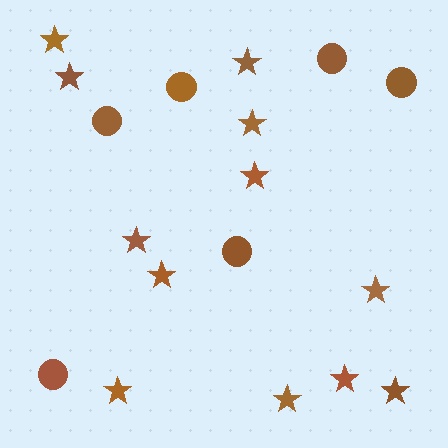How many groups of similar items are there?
There are 2 groups: one group of stars (12) and one group of circles (6).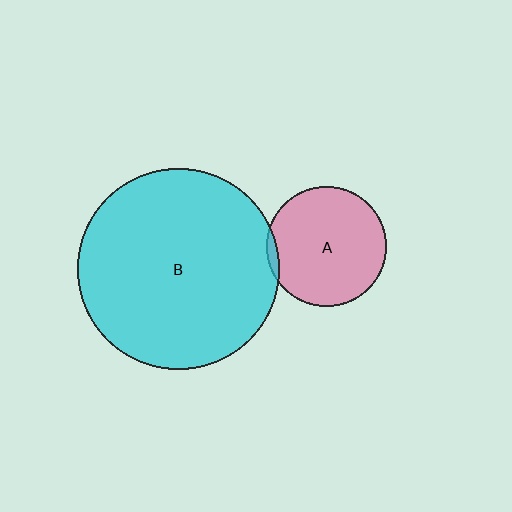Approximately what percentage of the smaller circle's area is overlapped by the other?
Approximately 5%.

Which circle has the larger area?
Circle B (cyan).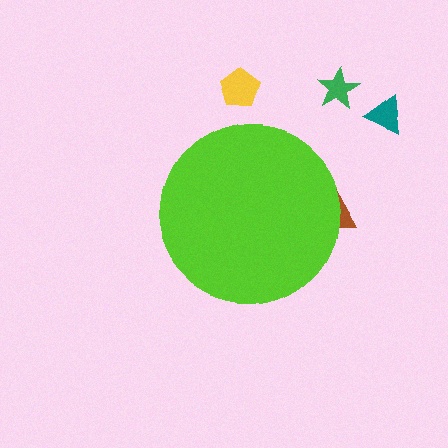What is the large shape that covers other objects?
A lime circle.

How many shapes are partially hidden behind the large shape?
1 shape is partially hidden.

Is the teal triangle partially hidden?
No, the teal triangle is fully visible.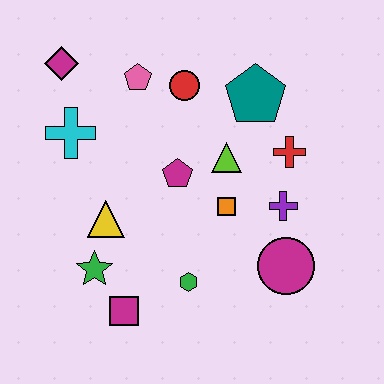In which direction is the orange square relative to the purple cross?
The orange square is to the left of the purple cross.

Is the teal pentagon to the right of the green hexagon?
Yes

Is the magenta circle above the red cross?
No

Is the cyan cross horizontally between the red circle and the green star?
No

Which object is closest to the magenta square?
The green star is closest to the magenta square.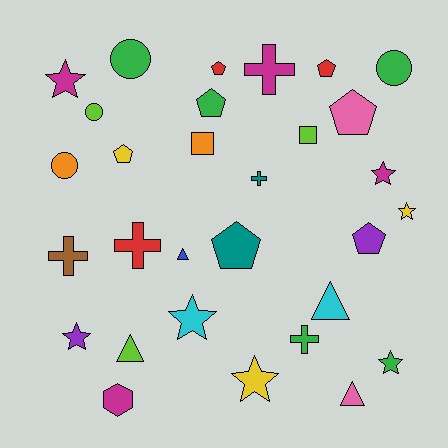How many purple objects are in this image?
There are 2 purple objects.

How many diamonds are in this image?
There are no diamonds.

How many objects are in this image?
There are 30 objects.